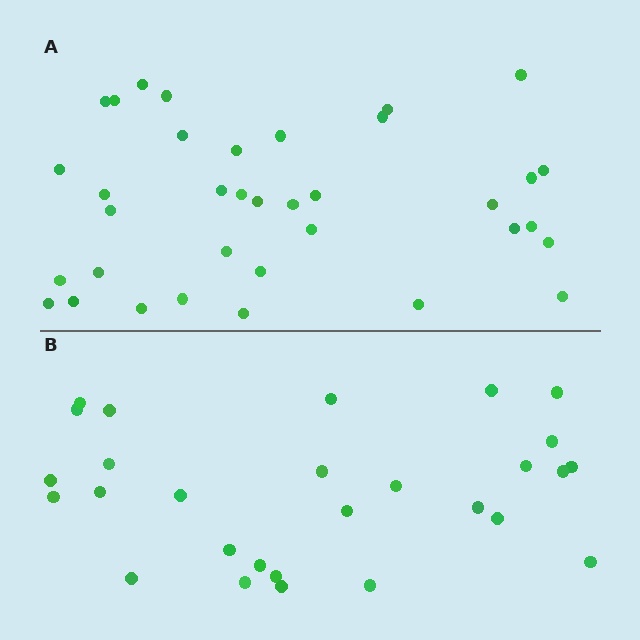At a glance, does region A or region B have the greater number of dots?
Region A (the top region) has more dots.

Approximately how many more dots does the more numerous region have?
Region A has roughly 8 or so more dots than region B.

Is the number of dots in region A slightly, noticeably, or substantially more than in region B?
Region A has noticeably more, but not dramatically so. The ratio is roughly 1.3 to 1.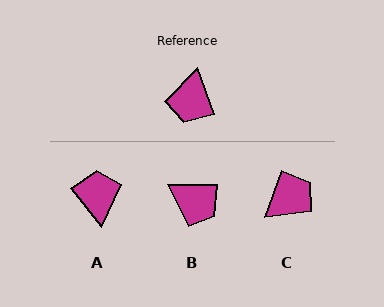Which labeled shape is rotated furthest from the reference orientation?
A, about 160 degrees away.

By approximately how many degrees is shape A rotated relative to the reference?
Approximately 160 degrees clockwise.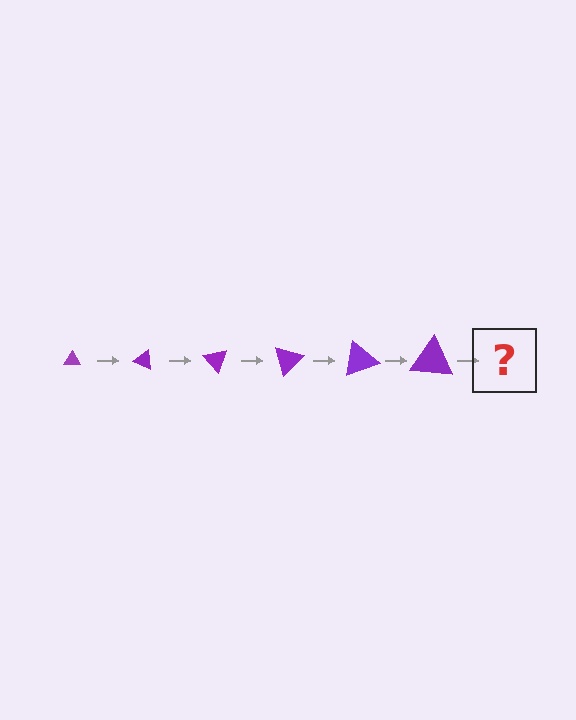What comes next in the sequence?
The next element should be a triangle, larger than the previous one and rotated 150 degrees from the start.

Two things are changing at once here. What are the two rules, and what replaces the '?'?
The two rules are that the triangle grows larger each step and it rotates 25 degrees each step. The '?' should be a triangle, larger than the previous one and rotated 150 degrees from the start.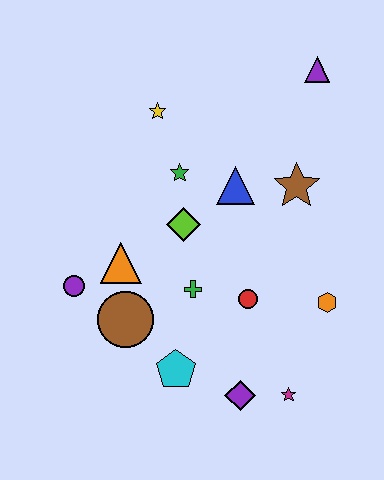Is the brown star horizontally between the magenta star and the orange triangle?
No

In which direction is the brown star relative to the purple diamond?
The brown star is above the purple diamond.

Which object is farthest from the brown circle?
The purple triangle is farthest from the brown circle.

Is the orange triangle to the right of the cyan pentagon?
No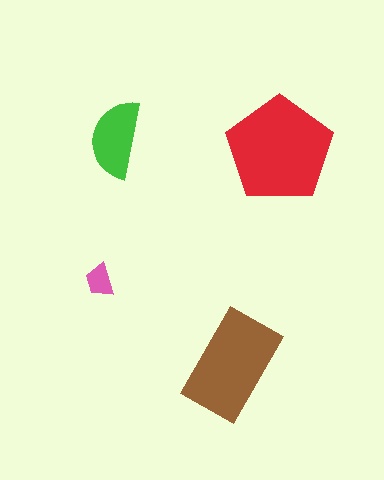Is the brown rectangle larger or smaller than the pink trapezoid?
Larger.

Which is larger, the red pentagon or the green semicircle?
The red pentagon.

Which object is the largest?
The red pentagon.